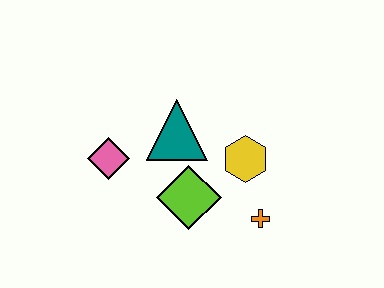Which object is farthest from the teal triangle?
The orange cross is farthest from the teal triangle.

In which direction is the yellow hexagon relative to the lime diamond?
The yellow hexagon is to the right of the lime diamond.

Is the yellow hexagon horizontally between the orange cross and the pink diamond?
Yes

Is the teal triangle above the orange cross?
Yes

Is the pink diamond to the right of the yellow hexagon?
No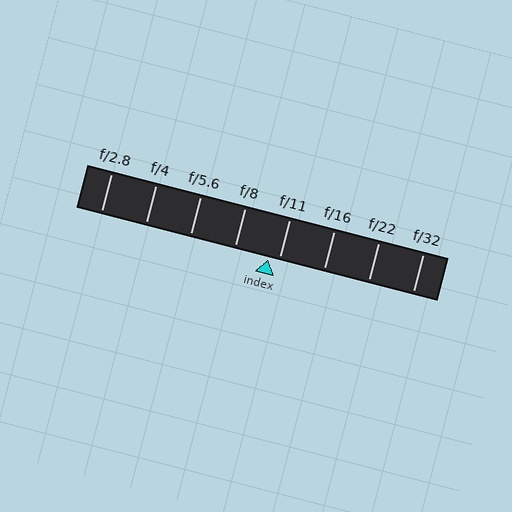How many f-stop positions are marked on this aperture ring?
There are 8 f-stop positions marked.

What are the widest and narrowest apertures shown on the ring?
The widest aperture shown is f/2.8 and the narrowest is f/32.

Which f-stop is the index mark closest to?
The index mark is closest to f/11.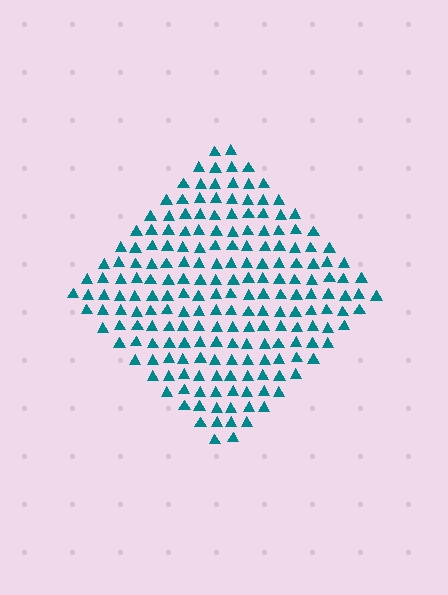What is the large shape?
The large shape is a diamond.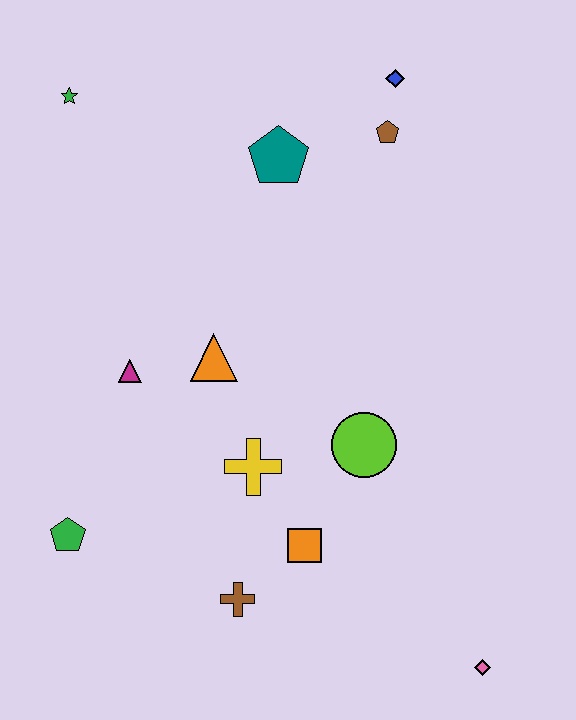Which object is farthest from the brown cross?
The blue diamond is farthest from the brown cross.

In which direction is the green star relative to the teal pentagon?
The green star is to the left of the teal pentagon.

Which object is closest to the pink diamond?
The orange square is closest to the pink diamond.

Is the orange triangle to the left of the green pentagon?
No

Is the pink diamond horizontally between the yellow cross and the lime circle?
No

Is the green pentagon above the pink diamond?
Yes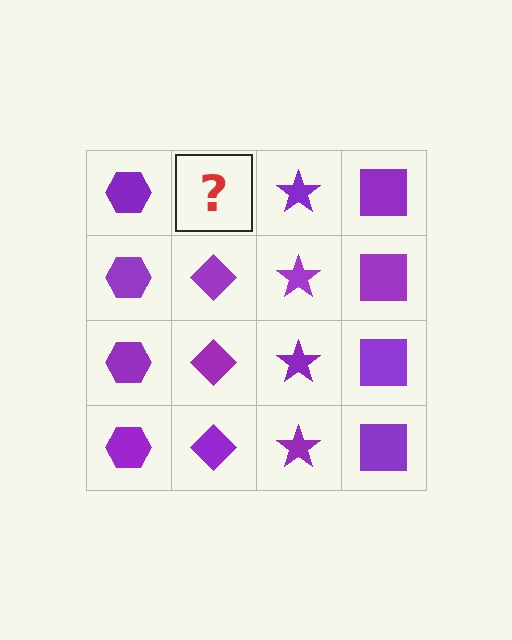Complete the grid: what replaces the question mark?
The question mark should be replaced with a purple diamond.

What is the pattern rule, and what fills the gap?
The rule is that each column has a consistent shape. The gap should be filled with a purple diamond.